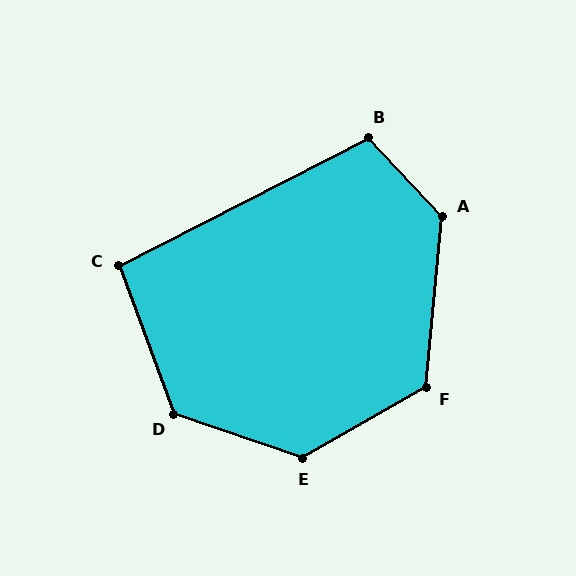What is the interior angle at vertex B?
Approximately 106 degrees (obtuse).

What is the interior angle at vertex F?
Approximately 125 degrees (obtuse).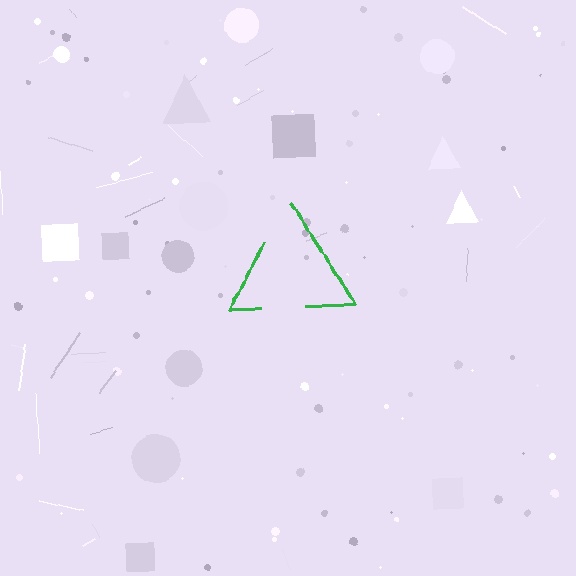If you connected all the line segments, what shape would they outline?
They would outline a triangle.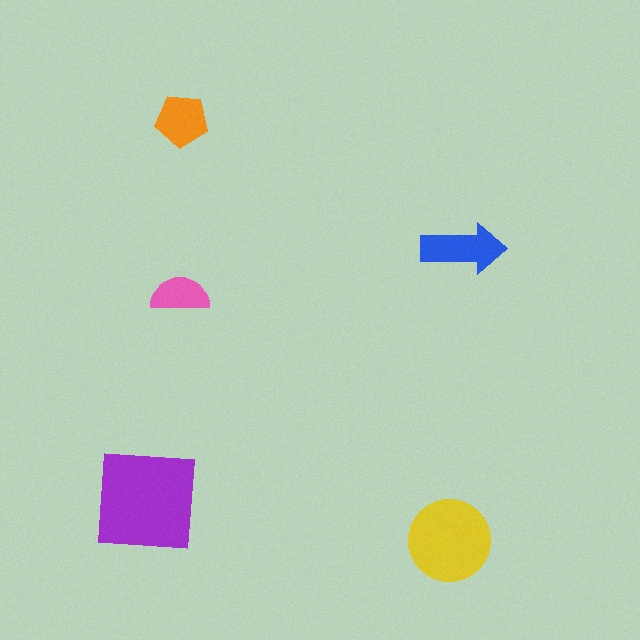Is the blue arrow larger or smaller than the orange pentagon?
Larger.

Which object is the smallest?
The pink semicircle.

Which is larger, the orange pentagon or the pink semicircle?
The orange pentagon.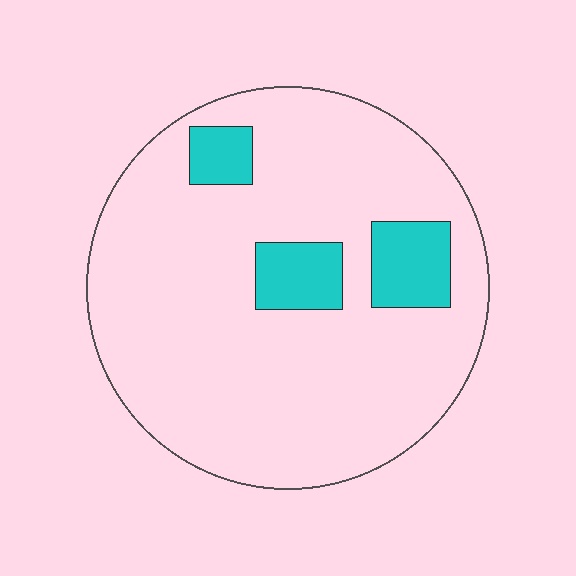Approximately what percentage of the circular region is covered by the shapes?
Approximately 15%.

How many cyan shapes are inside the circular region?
3.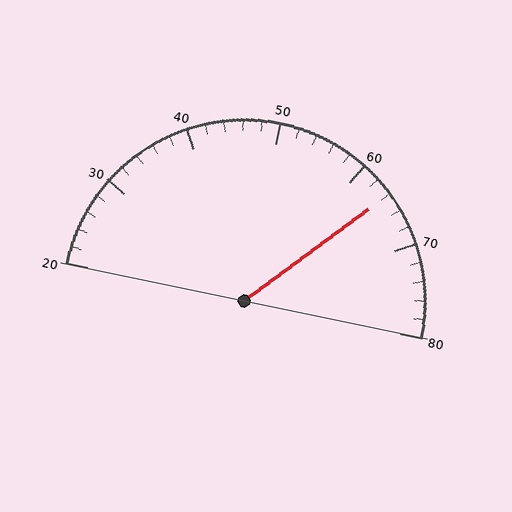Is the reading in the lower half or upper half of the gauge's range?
The reading is in the upper half of the range (20 to 80).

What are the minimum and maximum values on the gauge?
The gauge ranges from 20 to 80.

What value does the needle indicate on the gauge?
The needle indicates approximately 64.